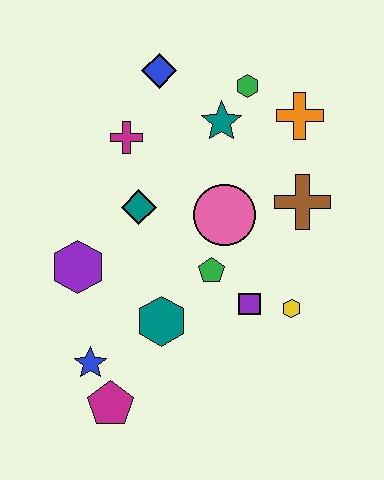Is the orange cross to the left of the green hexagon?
No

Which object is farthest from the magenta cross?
The magenta pentagon is farthest from the magenta cross.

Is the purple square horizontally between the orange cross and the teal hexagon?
Yes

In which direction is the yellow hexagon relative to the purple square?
The yellow hexagon is to the right of the purple square.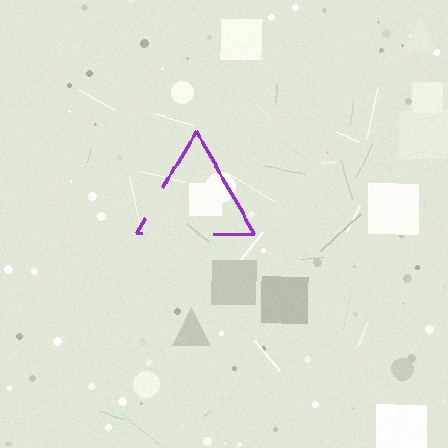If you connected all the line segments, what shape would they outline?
They would outline a triangle.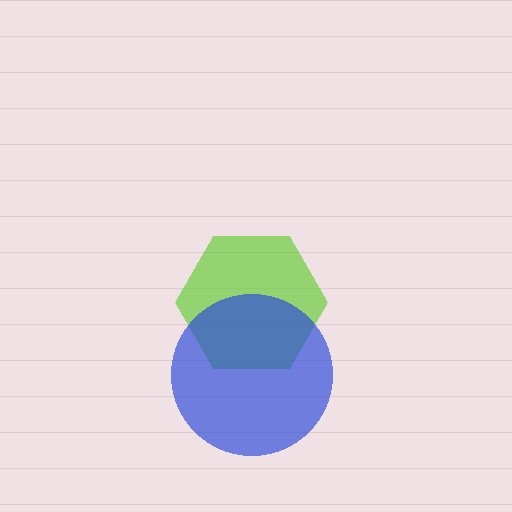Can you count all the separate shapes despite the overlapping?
Yes, there are 2 separate shapes.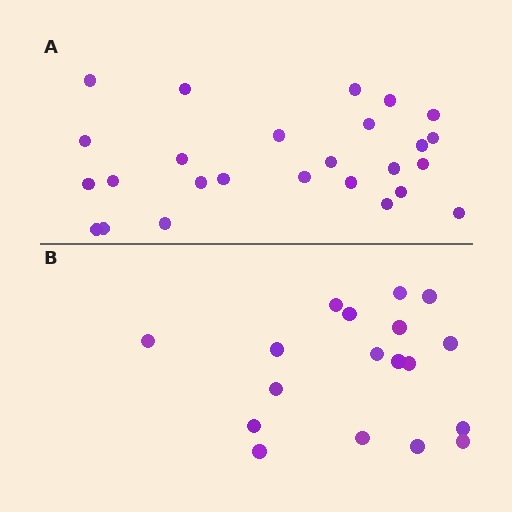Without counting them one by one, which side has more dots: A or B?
Region A (the top region) has more dots.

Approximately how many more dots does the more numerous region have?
Region A has roughly 8 or so more dots than region B.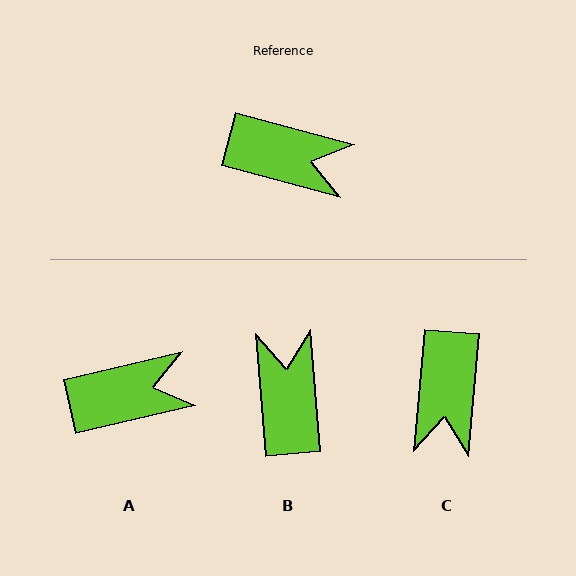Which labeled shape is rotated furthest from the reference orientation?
B, about 110 degrees away.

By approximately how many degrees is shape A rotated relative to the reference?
Approximately 28 degrees counter-clockwise.